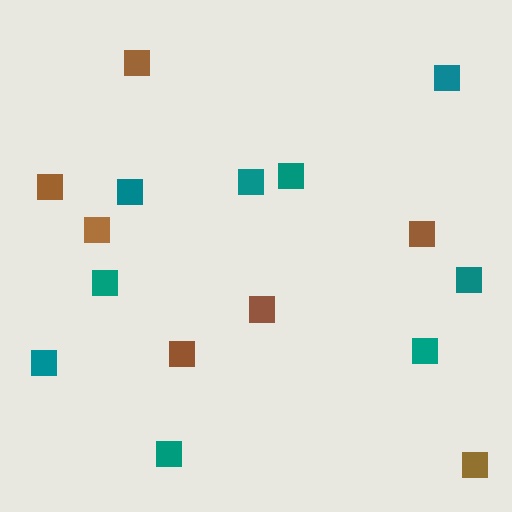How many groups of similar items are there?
There are 2 groups: one group of brown squares (7) and one group of teal squares (9).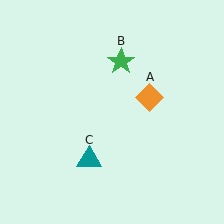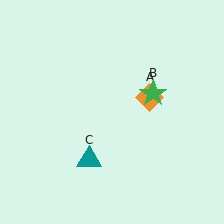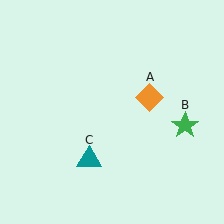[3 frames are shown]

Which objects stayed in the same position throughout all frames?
Orange diamond (object A) and teal triangle (object C) remained stationary.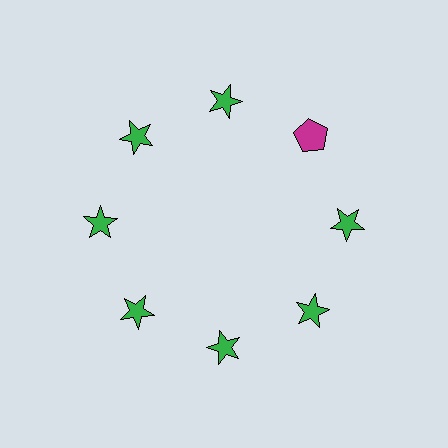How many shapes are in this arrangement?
There are 8 shapes arranged in a ring pattern.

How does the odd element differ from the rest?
It differs in both color (magenta instead of green) and shape (pentagon instead of star).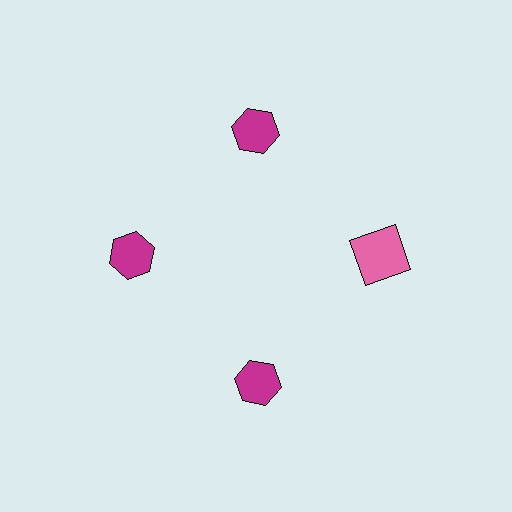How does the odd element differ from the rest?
It differs in both color (pink instead of magenta) and shape (square instead of hexagon).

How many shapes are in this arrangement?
There are 4 shapes arranged in a ring pattern.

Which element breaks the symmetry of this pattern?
The pink square at roughly the 3 o'clock position breaks the symmetry. All other shapes are magenta hexagons.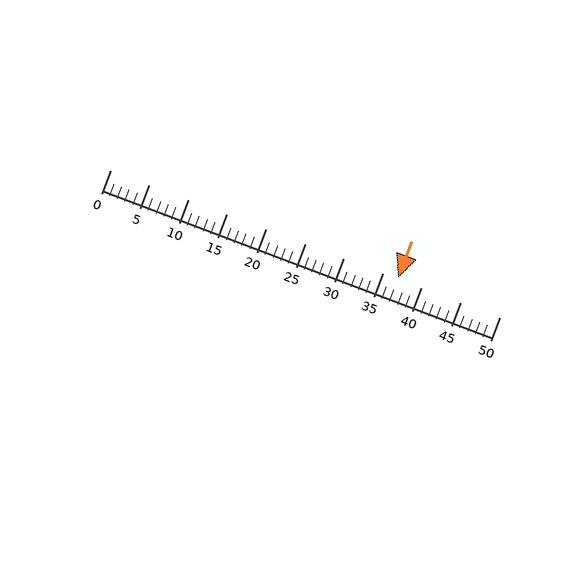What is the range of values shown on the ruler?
The ruler shows values from 0 to 50.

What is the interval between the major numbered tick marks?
The major tick marks are spaced 5 units apart.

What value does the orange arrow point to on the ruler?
The orange arrow points to approximately 37.